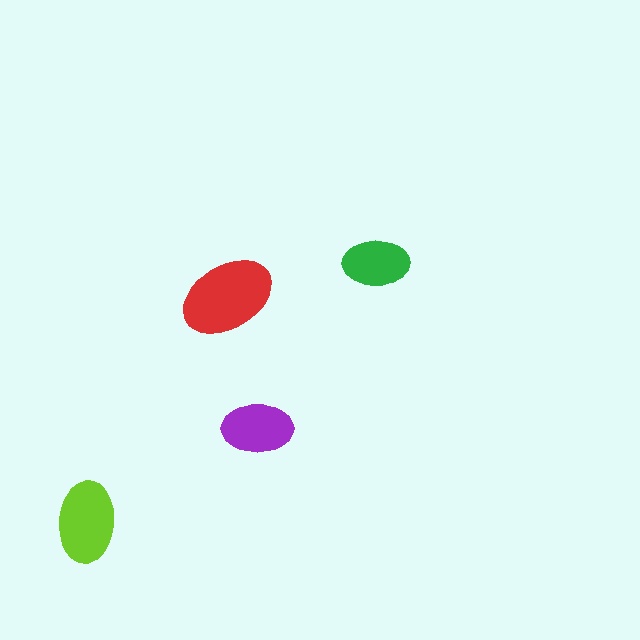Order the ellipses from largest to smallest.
the red one, the lime one, the purple one, the green one.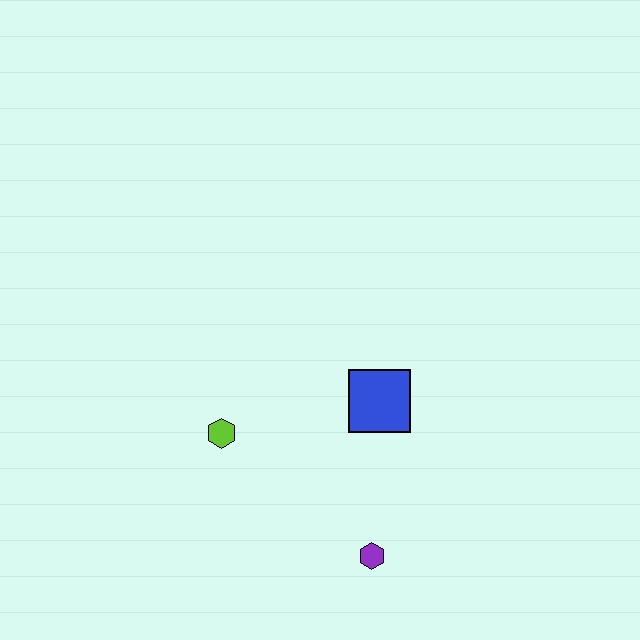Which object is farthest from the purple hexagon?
The lime hexagon is farthest from the purple hexagon.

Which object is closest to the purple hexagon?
The blue square is closest to the purple hexagon.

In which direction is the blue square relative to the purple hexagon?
The blue square is above the purple hexagon.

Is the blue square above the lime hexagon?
Yes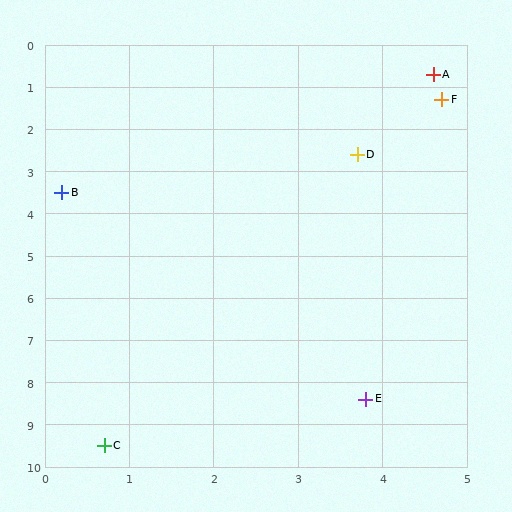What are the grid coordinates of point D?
Point D is at approximately (3.7, 2.6).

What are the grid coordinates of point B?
Point B is at approximately (0.2, 3.5).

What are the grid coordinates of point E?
Point E is at approximately (3.8, 8.4).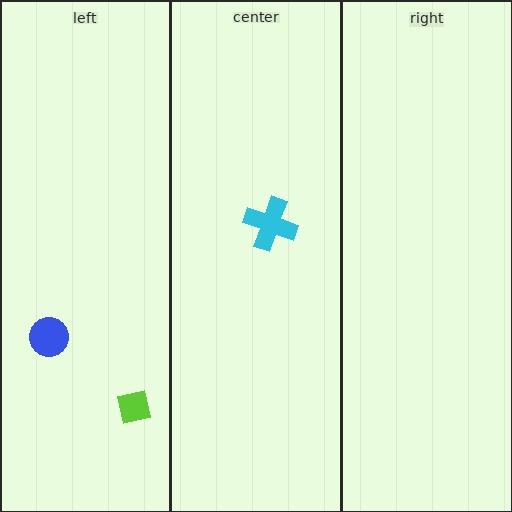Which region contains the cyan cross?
The center region.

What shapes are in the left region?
The blue circle, the lime square.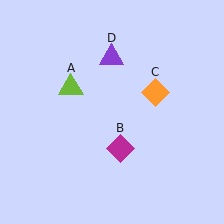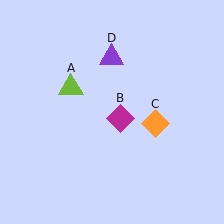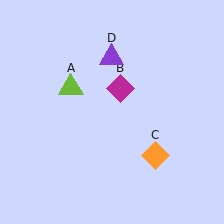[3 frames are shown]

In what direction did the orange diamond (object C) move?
The orange diamond (object C) moved down.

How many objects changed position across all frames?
2 objects changed position: magenta diamond (object B), orange diamond (object C).